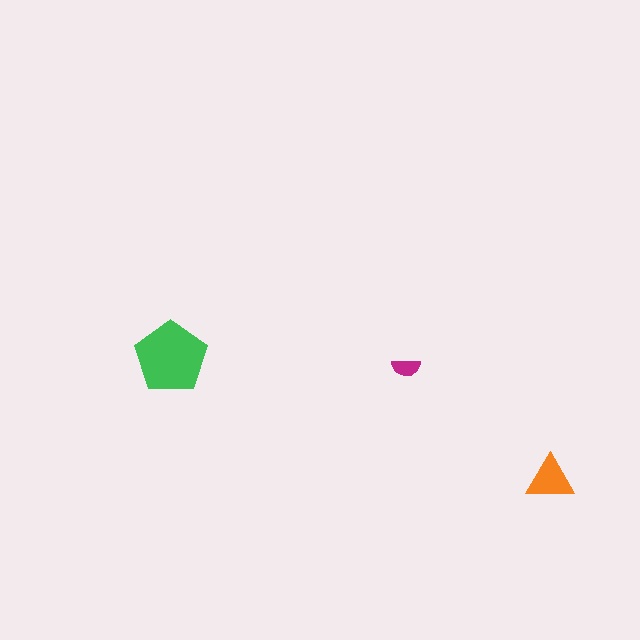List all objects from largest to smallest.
The green pentagon, the orange triangle, the magenta semicircle.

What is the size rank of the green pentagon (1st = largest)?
1st.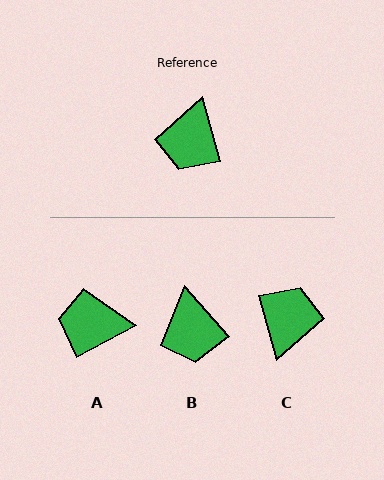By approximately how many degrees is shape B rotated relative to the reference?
Approximately 26 degrees counter-clockwise.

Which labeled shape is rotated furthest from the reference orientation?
C, about 180 degrees away.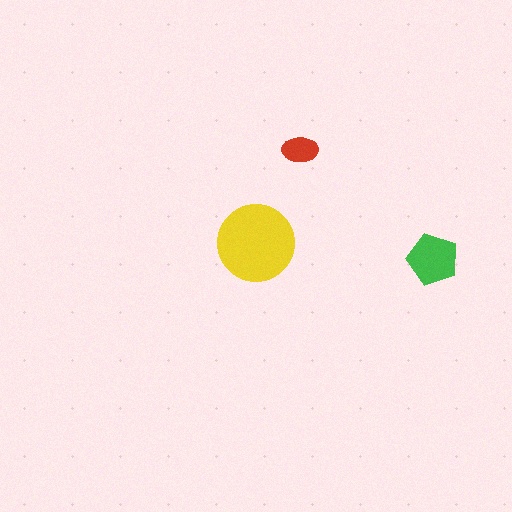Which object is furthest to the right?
The green pentagon is rightmost.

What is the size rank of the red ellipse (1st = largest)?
3rd.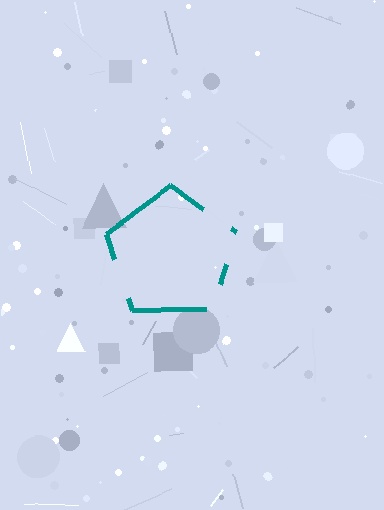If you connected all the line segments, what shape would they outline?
They would outline a pentagon.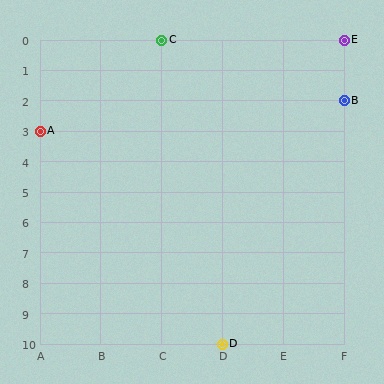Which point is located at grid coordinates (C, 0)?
Point C is at (C, 0).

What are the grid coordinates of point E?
Point E is at grid coordinates (F, 0).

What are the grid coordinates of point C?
Point C is at grid coordinates (C, 0).